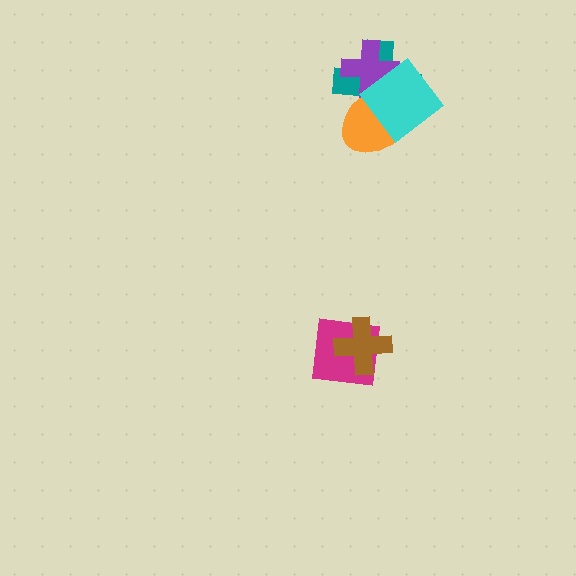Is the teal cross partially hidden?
Yes, it is partially covered by another shape.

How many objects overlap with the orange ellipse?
3 objects overlap with the orange ellipse.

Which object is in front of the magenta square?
The brown cross is in front of the magenta square.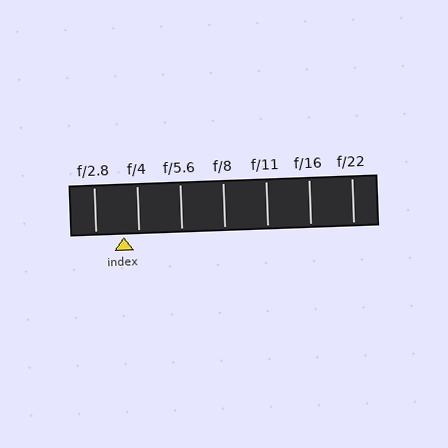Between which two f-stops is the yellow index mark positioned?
The index mark is between f/2.8 and f/4.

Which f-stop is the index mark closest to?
The index mark is closest to f/4.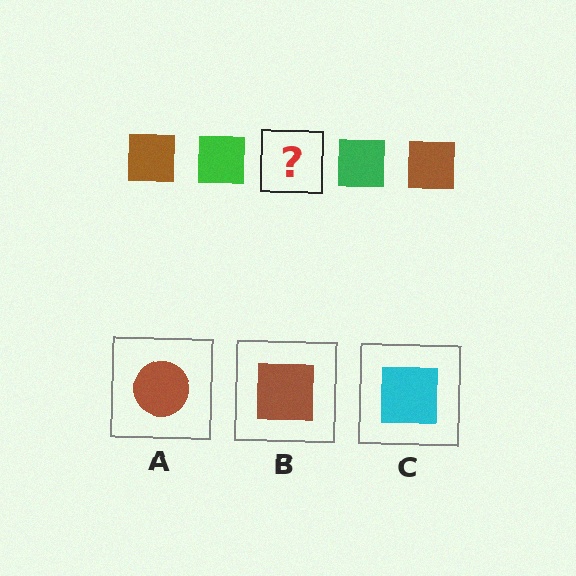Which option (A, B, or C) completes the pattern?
B.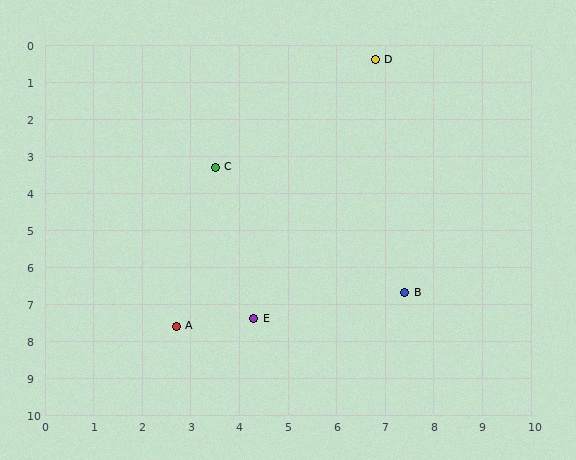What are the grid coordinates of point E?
Point E is at approximately (4.3, 7.4).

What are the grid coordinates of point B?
Point B is at approximately (7.4, 6.7).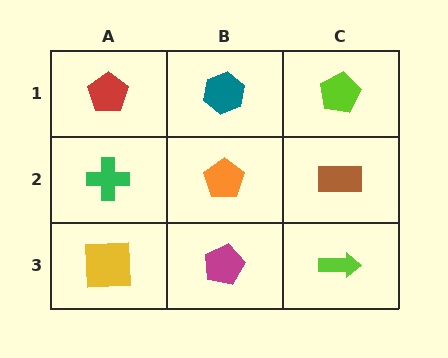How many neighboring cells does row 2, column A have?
3.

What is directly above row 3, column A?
A green cross.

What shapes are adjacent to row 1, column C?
A brown rectangle (row 2, column C), a teal hexagon (row 1, column B).